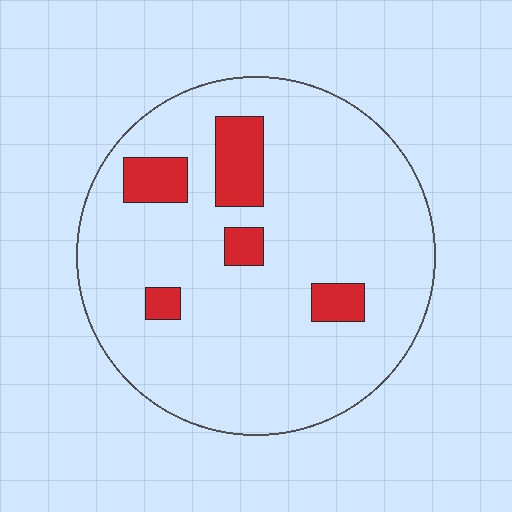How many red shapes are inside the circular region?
5.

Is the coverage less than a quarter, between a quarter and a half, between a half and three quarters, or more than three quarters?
Less than a quarter.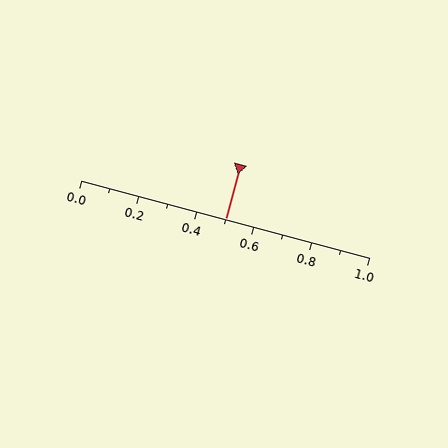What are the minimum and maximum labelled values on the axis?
The axis runs from 0.0 to 1.0.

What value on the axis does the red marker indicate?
The marker indicates approximately 0.5.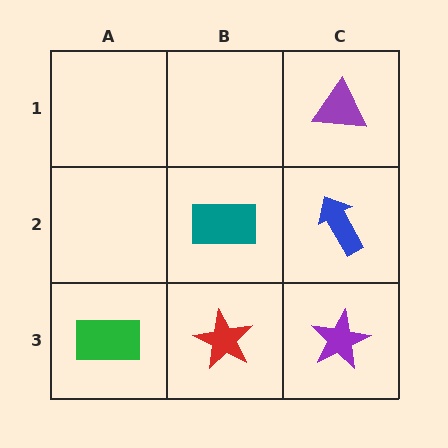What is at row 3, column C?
A purple star.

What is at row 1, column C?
A purple triangle.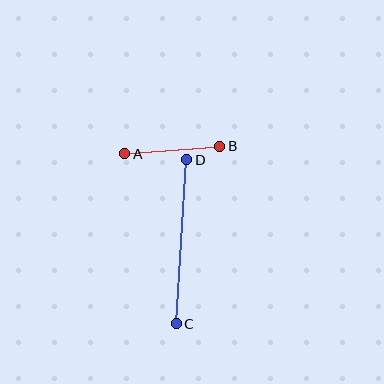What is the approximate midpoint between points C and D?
The midpoint is at approximately (181, 242) pixels.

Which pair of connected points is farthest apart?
Points C and D are farthest apart.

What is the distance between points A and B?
The distance is approximately 95 pixels.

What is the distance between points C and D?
The distance is approximately 165 pixels.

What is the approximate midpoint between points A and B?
The midpoint is at approximately (172, 150) pixels.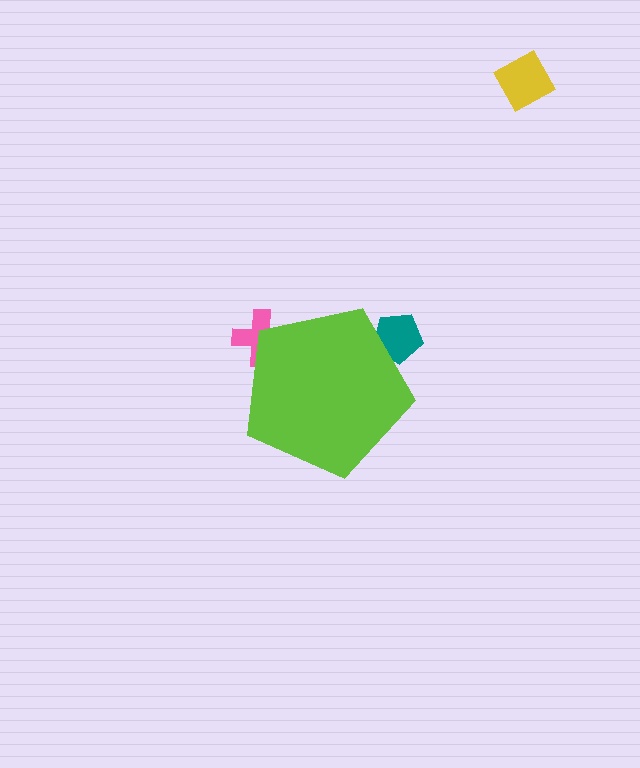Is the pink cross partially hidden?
Yes, the pink cross is partially hidden behind the lime pentagon.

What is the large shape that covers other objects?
A lime pentagon.